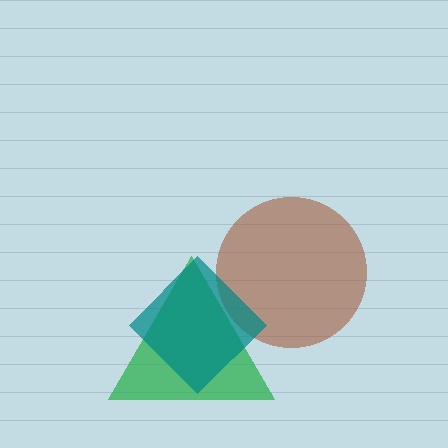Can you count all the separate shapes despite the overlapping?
Yes, there are 3 separate shapes.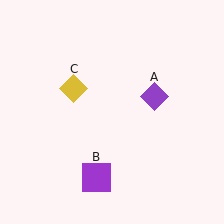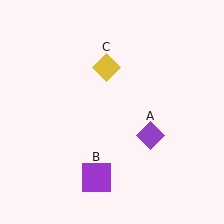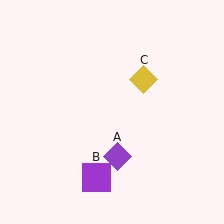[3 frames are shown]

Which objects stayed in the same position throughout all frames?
Purple square (object B) remained stationary.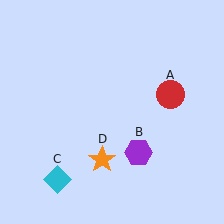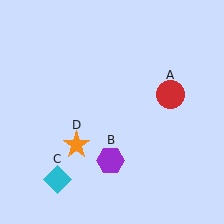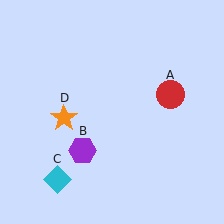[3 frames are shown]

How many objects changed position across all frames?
2 objects changed position: purple hexagon (object B), orange star (object D).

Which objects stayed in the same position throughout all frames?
Red circle (object A) and cyan diamond (object C) remained stationary.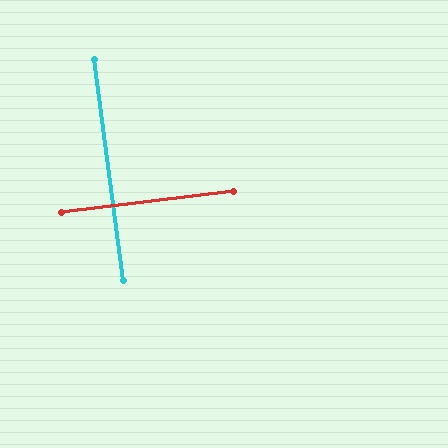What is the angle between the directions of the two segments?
Approximately 90 degrees.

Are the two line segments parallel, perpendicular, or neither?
Perpendicular — they meet at approximately 90°.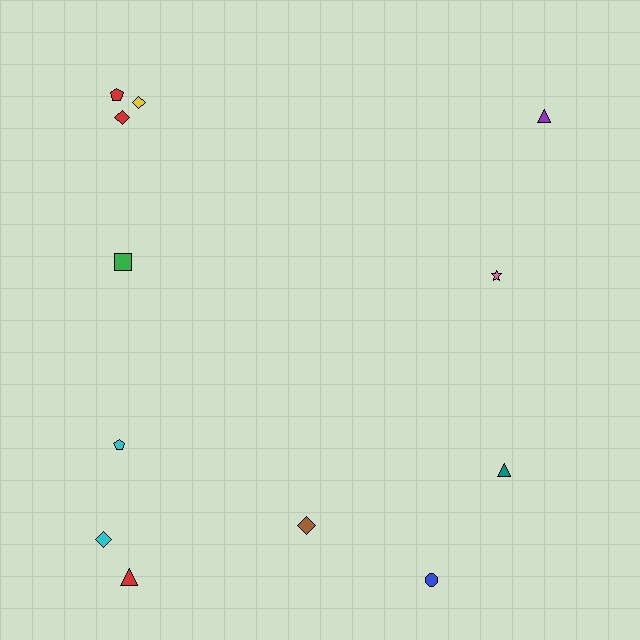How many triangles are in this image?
There are 3 triangles.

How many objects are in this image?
There are 12 objects.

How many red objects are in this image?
There are 3 red objects.